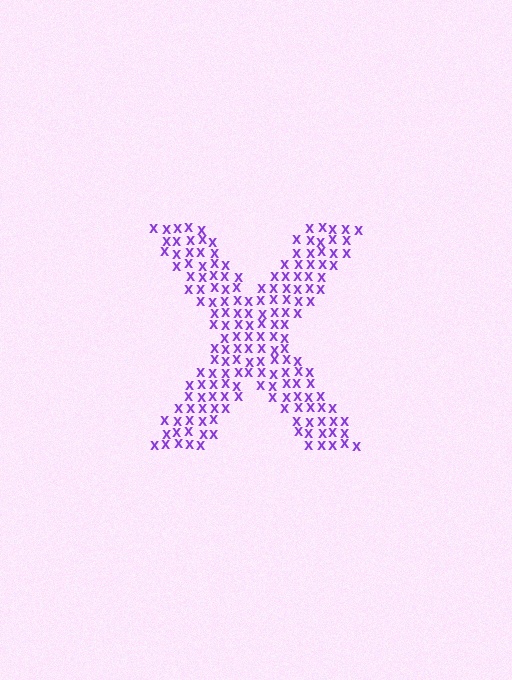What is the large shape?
The large shape is the letter X.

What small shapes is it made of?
It is made of small letter X's.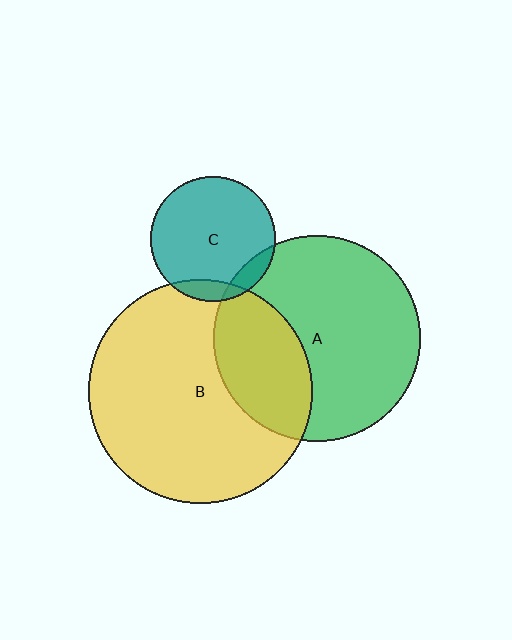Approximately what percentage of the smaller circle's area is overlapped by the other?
Approximately 10%.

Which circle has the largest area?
Circle B (yellow).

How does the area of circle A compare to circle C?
Approximately 2.7 times.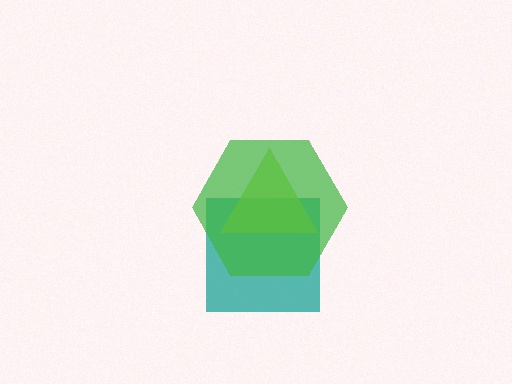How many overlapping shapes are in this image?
There are 3 overlapping shapes in the image.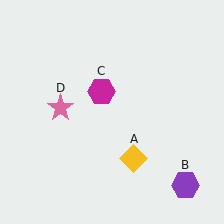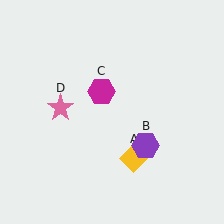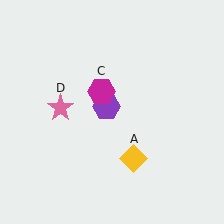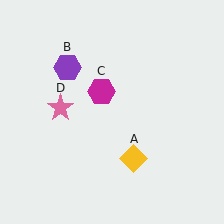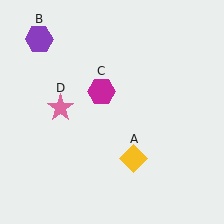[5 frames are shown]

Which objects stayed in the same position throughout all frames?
Yellow diamond (object A) and magenta hexagon (object C) and pink star (object D) remained stationary.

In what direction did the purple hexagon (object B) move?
The purple hexagon (object B) moved up and to the left.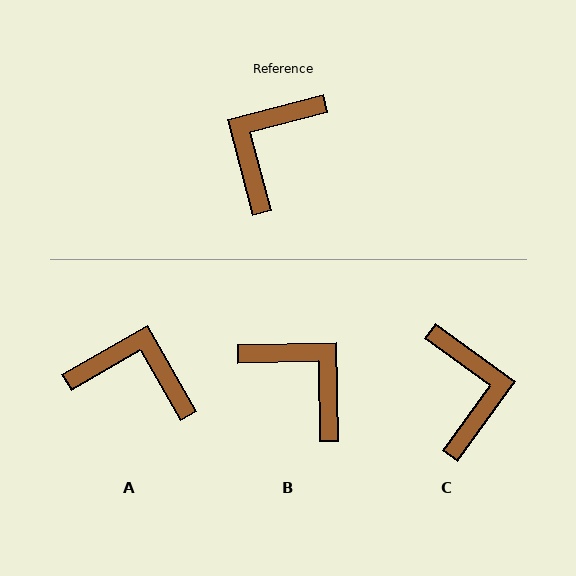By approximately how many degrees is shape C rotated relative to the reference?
Approximately 141 degrees clockwise.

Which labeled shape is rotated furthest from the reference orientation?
C, about 141 degrees away.